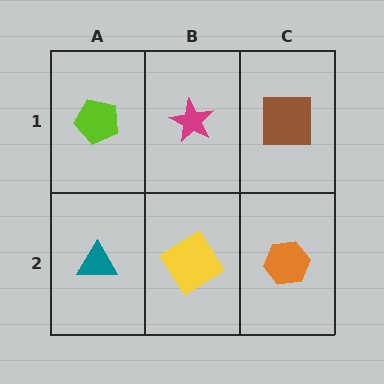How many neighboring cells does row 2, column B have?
3.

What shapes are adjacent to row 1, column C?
An orange hexagon (row 2, column C), a magenta star (row 1, column B).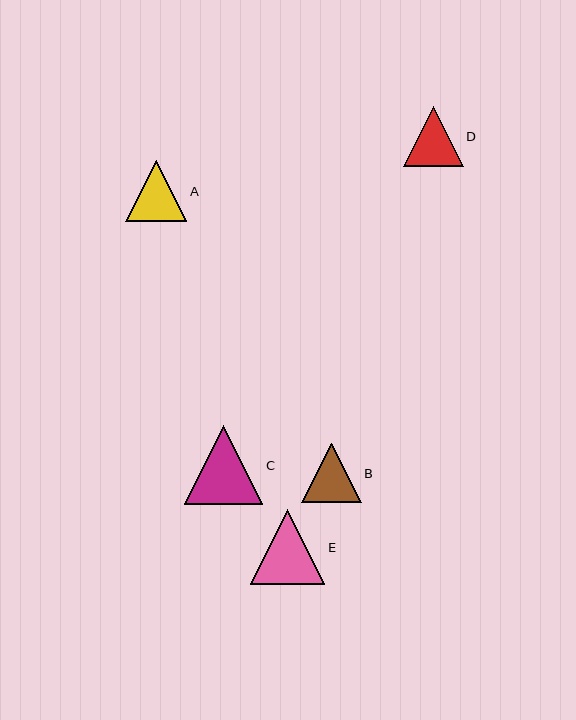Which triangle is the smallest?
Triangle B is the smallest with a size of approximately 59 pixels.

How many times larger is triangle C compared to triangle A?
Triangle C is approximately 1.3 times the size of triangle A.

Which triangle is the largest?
Triangle C is the largest with a size of approximately 79 pixels.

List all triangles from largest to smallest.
From largest to smallest: C, E, A, D, B.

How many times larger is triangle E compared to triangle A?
Triangle E is approximately 1.2 times the size of triangle A.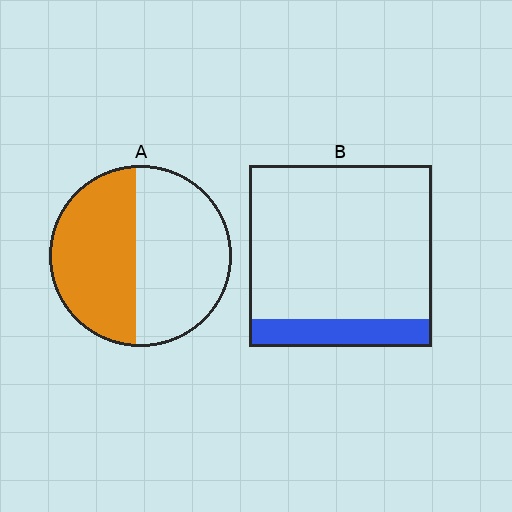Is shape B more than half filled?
No.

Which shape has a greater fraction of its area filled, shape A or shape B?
Shape A.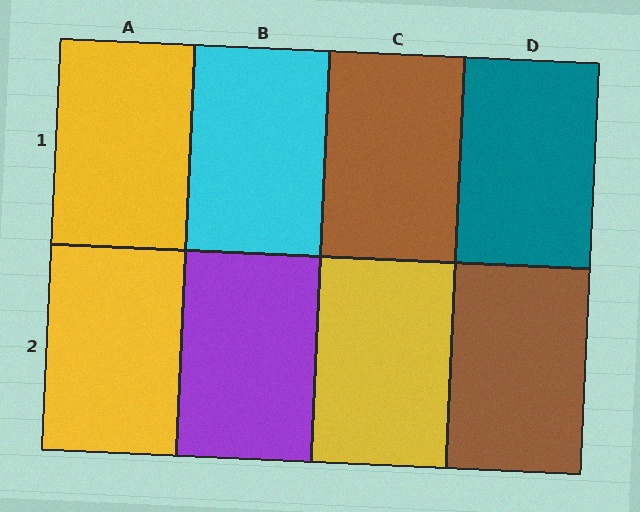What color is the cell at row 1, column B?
Cyan.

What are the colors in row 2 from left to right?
Yellow, purple, yellow, brown.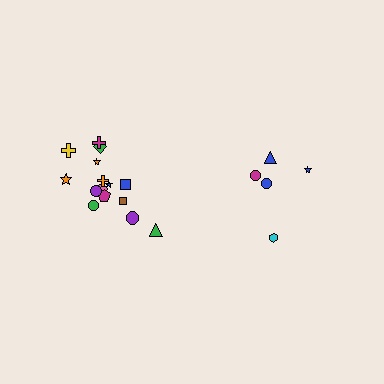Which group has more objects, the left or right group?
The left group.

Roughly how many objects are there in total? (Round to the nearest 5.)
Roughly 20 objects in total.